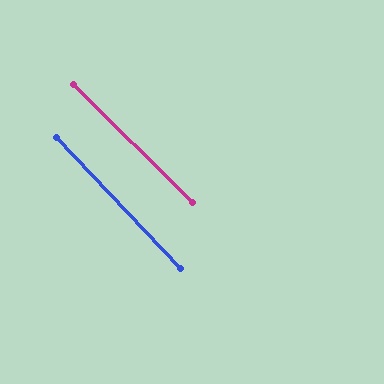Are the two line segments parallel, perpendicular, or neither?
Parallel — their directions differ by only 1.8°.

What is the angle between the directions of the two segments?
Approximately 2 degrees.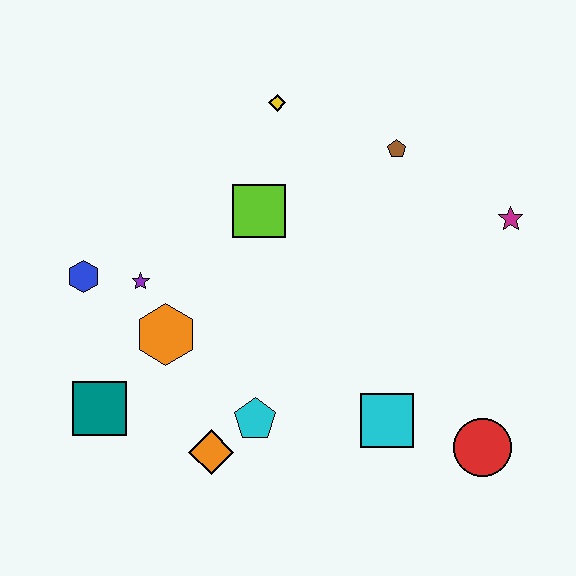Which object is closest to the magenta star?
The brown pentagon is closest to the magenta star.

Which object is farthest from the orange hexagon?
The magenta star is farthest from the orange hexagon.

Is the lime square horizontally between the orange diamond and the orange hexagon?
No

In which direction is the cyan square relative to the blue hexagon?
The cyan square is to the right of the blue hexagon.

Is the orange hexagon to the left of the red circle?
Yes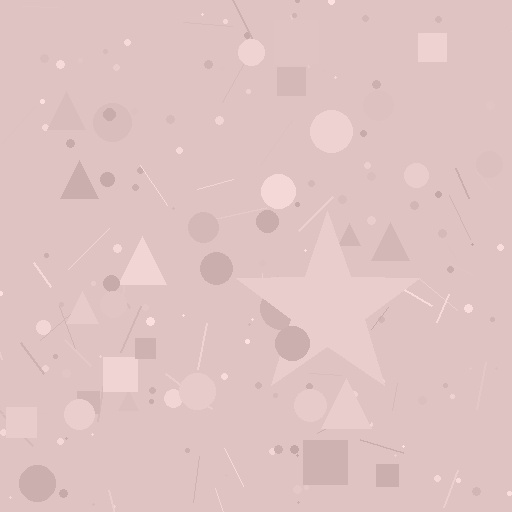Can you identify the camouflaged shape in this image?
The camouflaged shape is a star.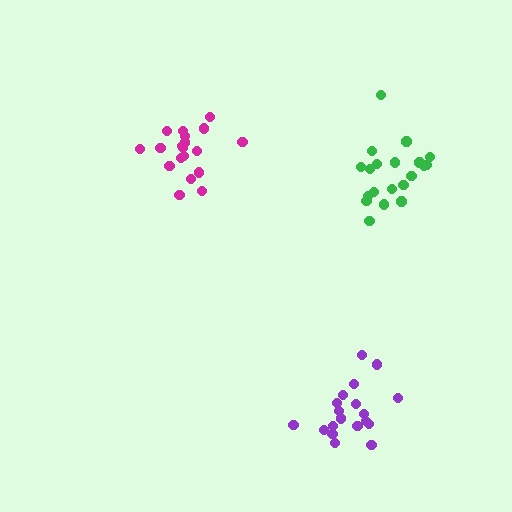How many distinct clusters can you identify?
There are 3 distinct clusters.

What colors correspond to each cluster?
The clusters are colored: purple, green, magenta.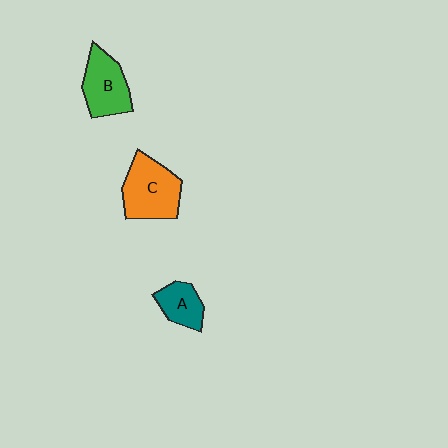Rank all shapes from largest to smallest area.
From largest to smallest: C (orange), B (green), A (teal).